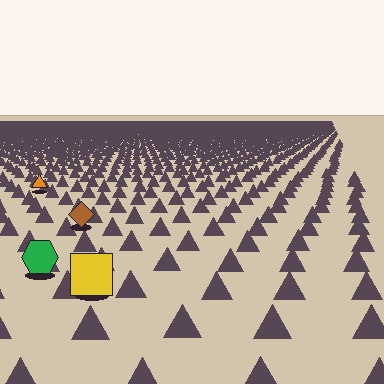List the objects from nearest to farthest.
From nearest to farthest: the yellow square, the green hexagon, the brown diamond, the orange triangle.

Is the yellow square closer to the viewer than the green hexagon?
Yes. The yellow square is closer — you can tell from the texture gradient: the ground texture is coarser near it.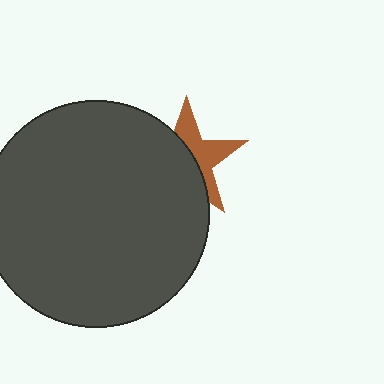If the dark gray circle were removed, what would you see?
You would see the complete brown star.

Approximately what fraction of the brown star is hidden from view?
Roughly 56% of the brown star is hidden behind the dark gray circle.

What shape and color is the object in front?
The object in front is a dark gray circle.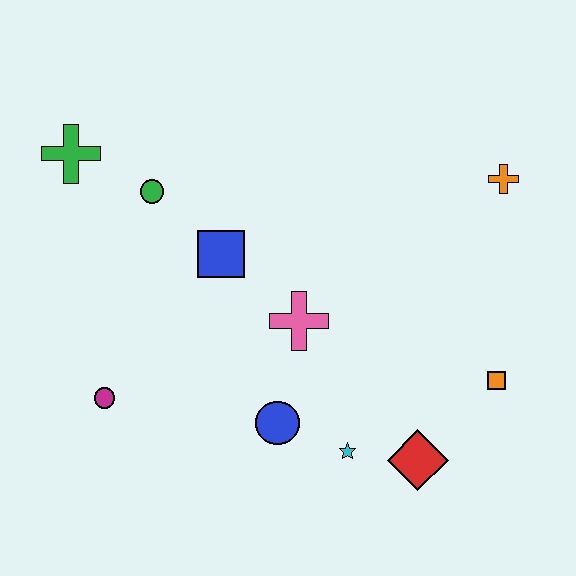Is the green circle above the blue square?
Yes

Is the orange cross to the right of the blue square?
Yes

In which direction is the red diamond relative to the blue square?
The red diamond is below the blue square.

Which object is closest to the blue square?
The green circle is closest to the blue square.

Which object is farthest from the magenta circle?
The orange cross is farthest from the magenta circle.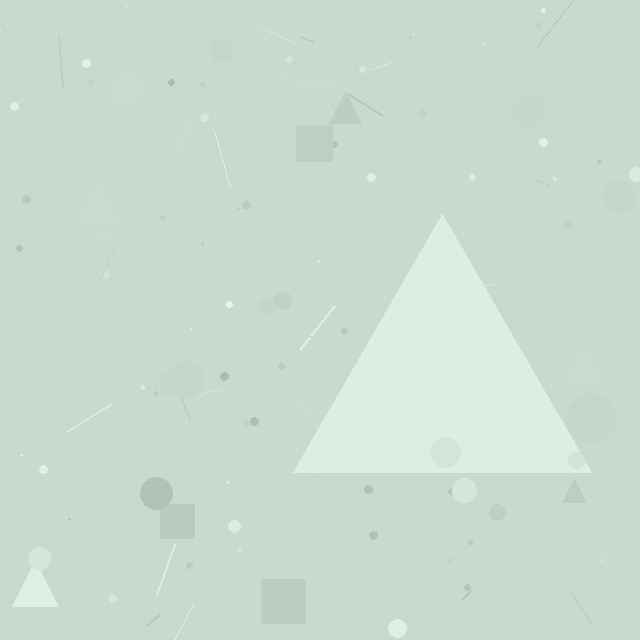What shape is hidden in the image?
A triangle is hidden in the image.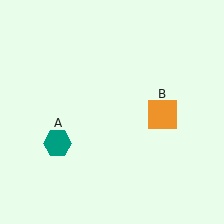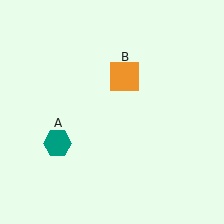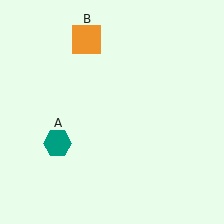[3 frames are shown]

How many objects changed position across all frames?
1 object changed position: orange square (object B).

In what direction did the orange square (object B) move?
The orange square (object B) moved up and to the left.